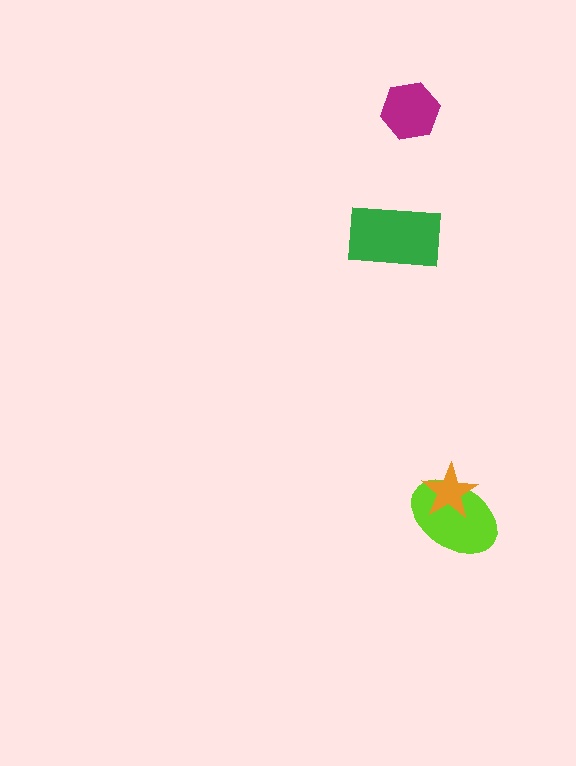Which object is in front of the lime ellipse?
The orange star is in front of the lime ellipse.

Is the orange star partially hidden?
No, no other shape covers it.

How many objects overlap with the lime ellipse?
1 object overlaps with the lime ellipse.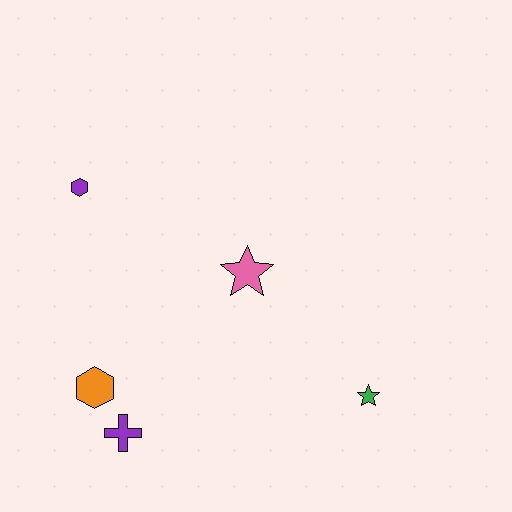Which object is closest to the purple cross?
The orange hexagon is closest to the purple cross.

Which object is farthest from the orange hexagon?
The green star is farthest from the orange hexagon.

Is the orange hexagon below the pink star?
Yes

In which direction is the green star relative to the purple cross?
The green star is to the right of the purple cross.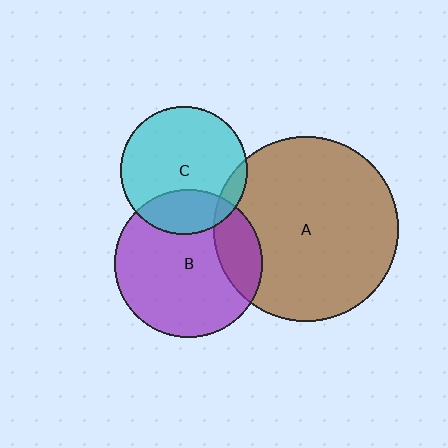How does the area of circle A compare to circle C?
Approximately 2.1 times.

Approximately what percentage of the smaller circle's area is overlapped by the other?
Approximately 20%.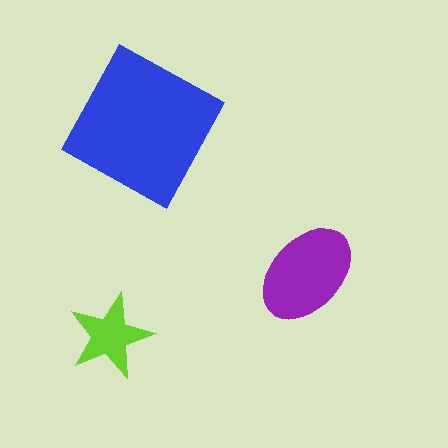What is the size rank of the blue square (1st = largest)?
1st.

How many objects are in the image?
There are 3 objects in the image.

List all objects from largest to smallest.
The blue square, the purple ellipse, the lime star.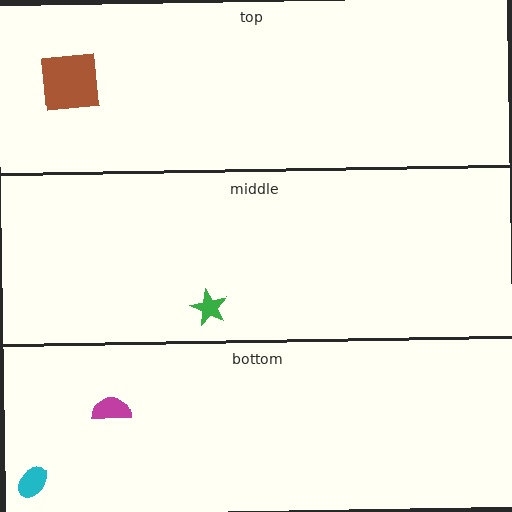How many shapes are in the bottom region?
2.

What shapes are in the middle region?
The green star.